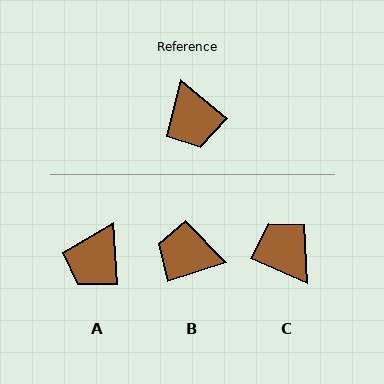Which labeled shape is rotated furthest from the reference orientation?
C, about 164 degrees away.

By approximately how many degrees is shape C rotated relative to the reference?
Approximately 164 degrees clockwise.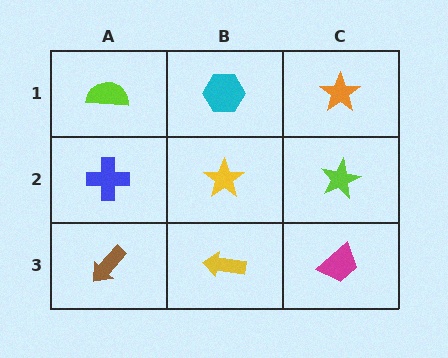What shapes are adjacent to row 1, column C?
A lime star (row 2, column C), a cyan hexagon (row 1, column B).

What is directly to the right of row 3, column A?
A yellow arrow.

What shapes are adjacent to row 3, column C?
A lime star (row 2, column C), a yellow arrow (row 3, column B).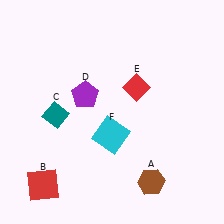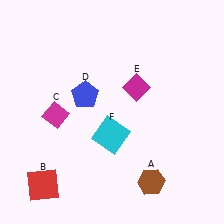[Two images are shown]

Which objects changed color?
C changed from teal to magenta. D changed from purple to blue. E changed from red to magenta.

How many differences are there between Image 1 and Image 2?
There are 3 differences between the two images.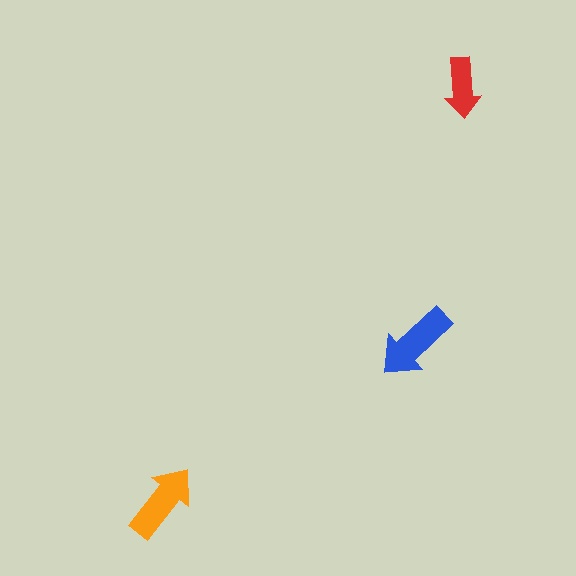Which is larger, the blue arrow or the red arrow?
The blue one.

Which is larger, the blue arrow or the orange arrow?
The blue one.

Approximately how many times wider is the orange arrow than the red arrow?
About 1.5 times wider.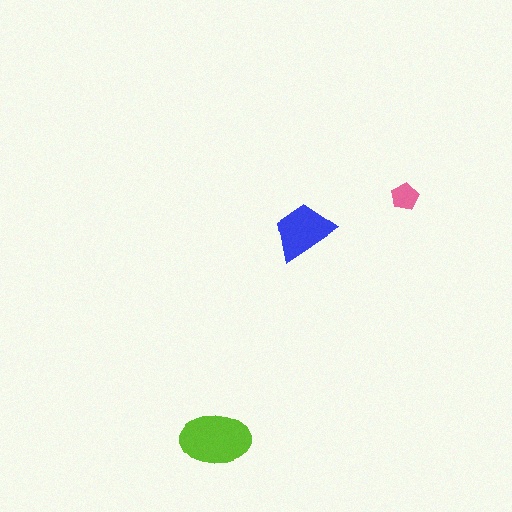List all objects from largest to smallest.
The lime ellipse, the blue trapezoid, the pink pentagon.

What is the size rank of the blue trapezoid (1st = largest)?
2nd.